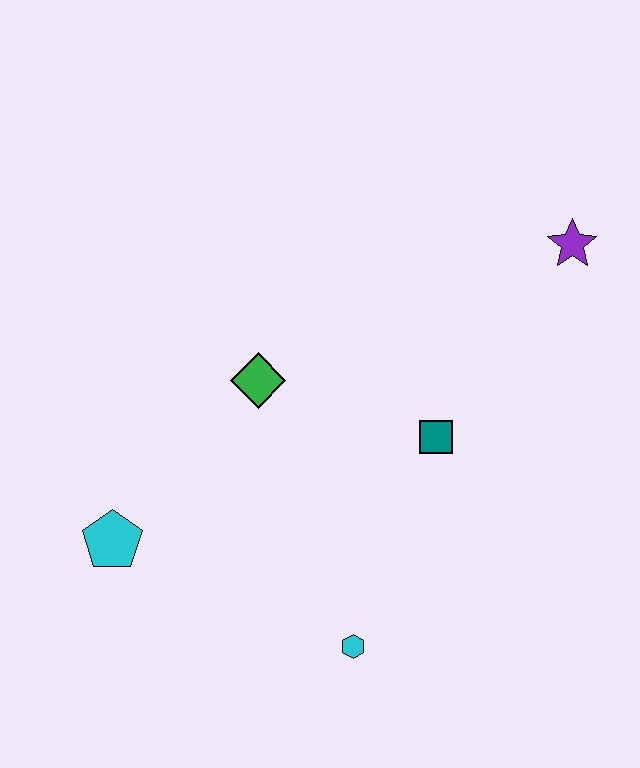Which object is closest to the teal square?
The green diamond is closest to the teal square.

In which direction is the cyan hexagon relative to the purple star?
The cyan hexagon is below the purple star.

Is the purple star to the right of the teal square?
Yes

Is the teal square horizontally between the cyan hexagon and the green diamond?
No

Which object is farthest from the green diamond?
The purple star is farthest from the green diamond.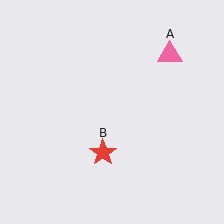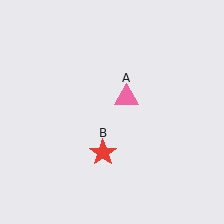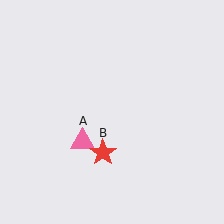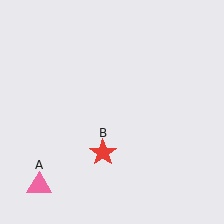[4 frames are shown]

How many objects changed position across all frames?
1 object changed position: pink triangle (object A).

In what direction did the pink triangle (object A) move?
The pink triangle (object A) moved down and to the left.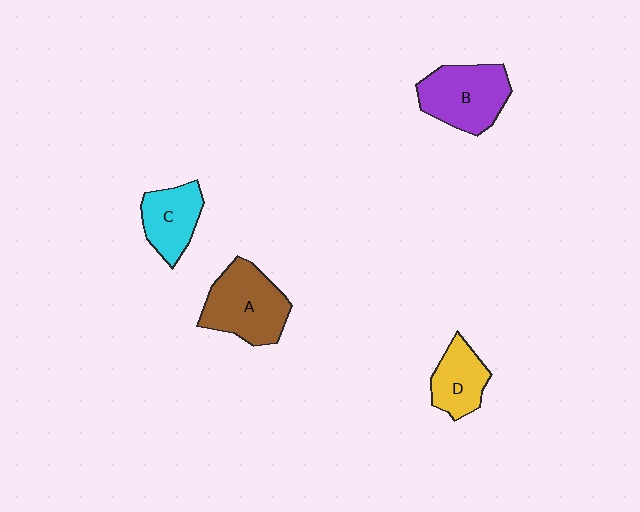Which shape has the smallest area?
Shape D (yellow).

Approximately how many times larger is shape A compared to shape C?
Approximately 1.5 times.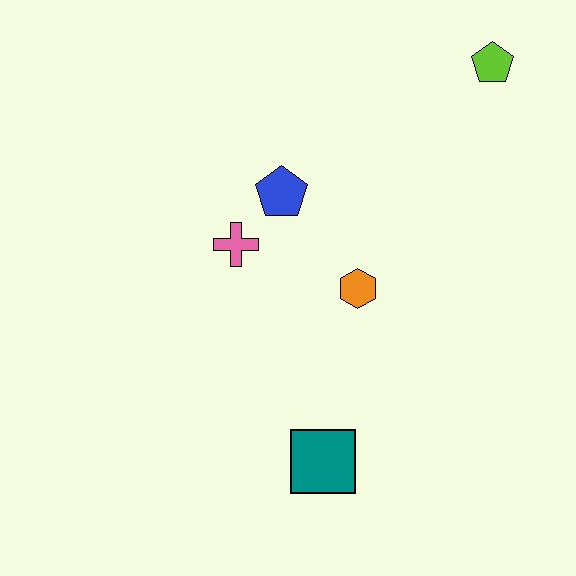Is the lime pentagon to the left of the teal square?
No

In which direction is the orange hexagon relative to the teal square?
The orange hexagon is above the teal square.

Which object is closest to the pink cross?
The blue pentagon is closest to the pink cross.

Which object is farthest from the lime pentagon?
The teal square is farthest from the lime pentagon.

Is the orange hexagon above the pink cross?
No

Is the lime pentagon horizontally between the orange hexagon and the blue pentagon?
No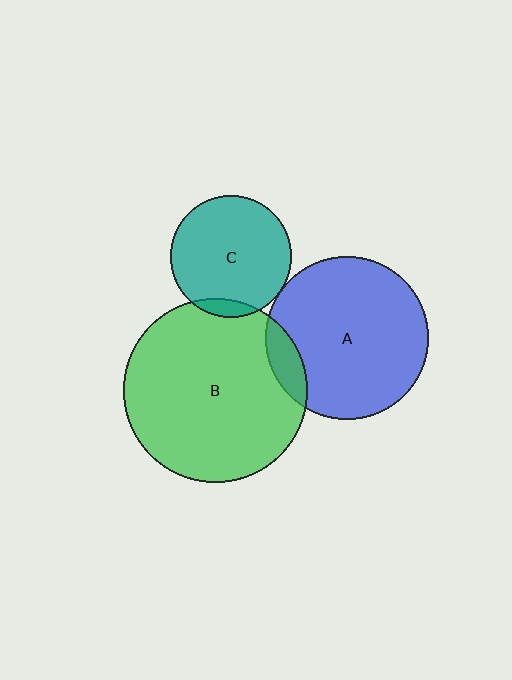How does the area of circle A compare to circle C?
Approximately 1.8 times.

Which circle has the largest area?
Circle B (green).